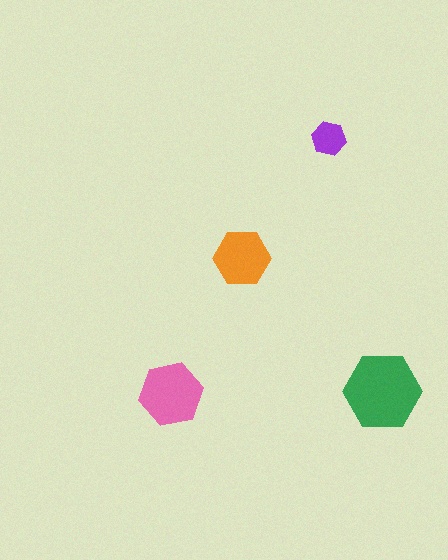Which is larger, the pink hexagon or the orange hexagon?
The pink one.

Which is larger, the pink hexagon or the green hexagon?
The green one.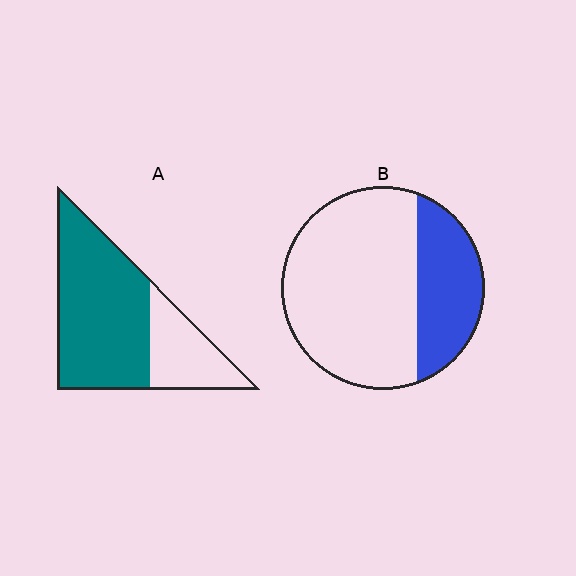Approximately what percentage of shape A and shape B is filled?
A is approximately 70% and B is approximately 30%.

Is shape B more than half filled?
No.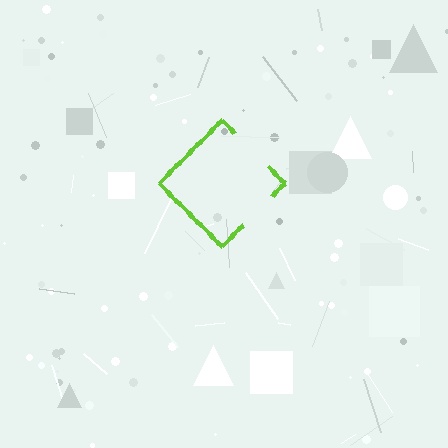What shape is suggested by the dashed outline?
The dashed outline suggests a diamond.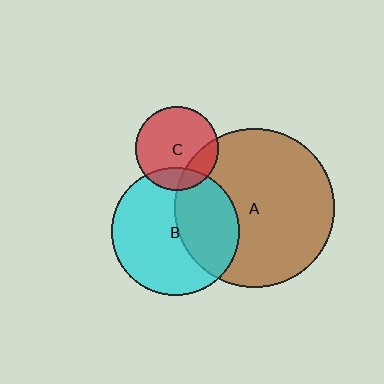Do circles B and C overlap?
Yes.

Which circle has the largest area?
Circle A (brown).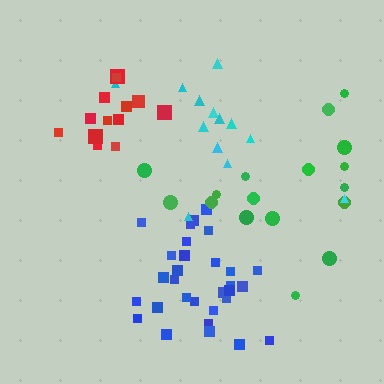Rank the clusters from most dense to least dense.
red, blue, cyan, green.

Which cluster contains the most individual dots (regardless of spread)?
Blue (30).